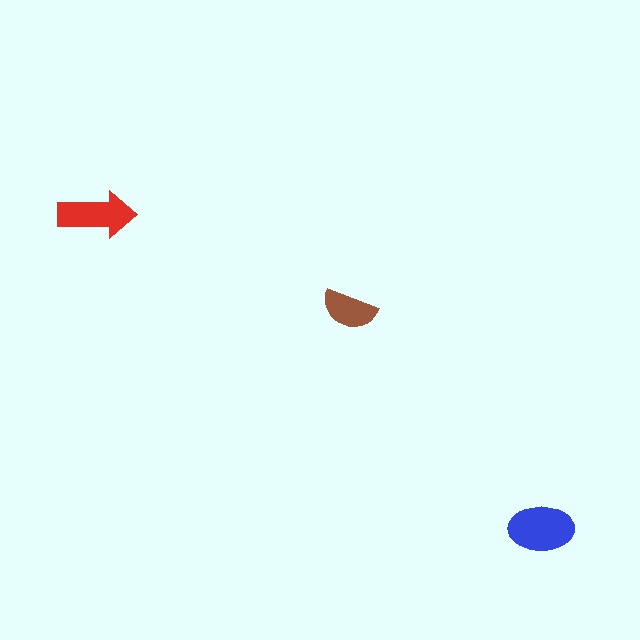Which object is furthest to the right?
The blue ellipse is rightmost.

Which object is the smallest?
The brown semicircle.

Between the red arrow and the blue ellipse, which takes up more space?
The blue ellipse.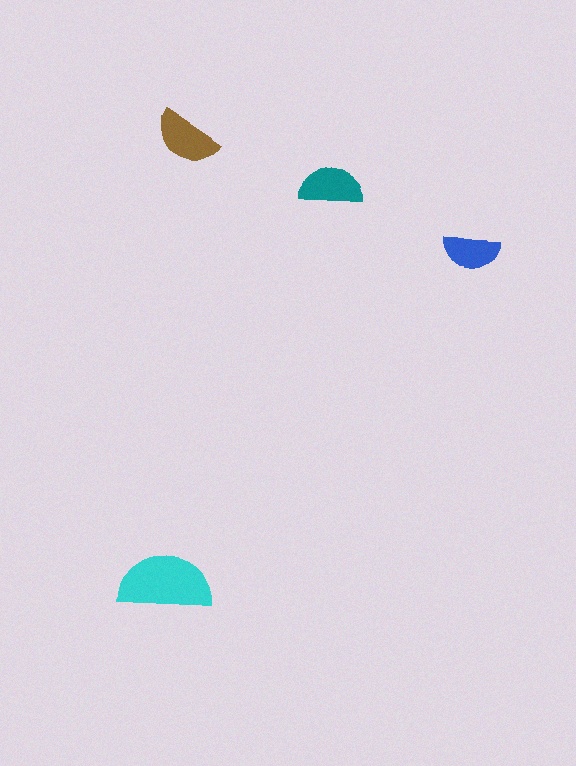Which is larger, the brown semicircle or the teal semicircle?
The brown one.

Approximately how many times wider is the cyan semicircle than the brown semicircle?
About 1.5 times wider.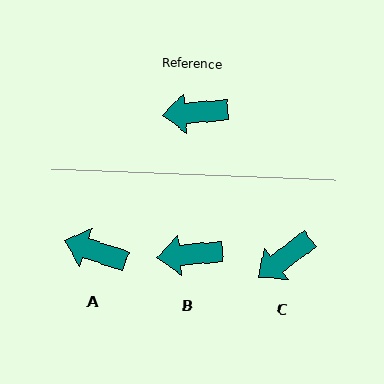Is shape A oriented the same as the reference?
No, it is off by about 24 degrees.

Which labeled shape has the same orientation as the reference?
B.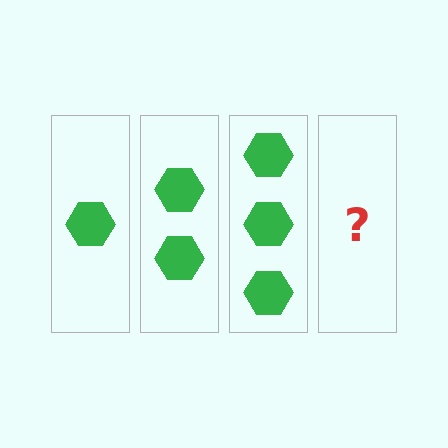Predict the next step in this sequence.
The next step is 4 hexagons.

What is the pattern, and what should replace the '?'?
The pattern is that each step adds one more hexagon. The '?' should be 4 hexagons.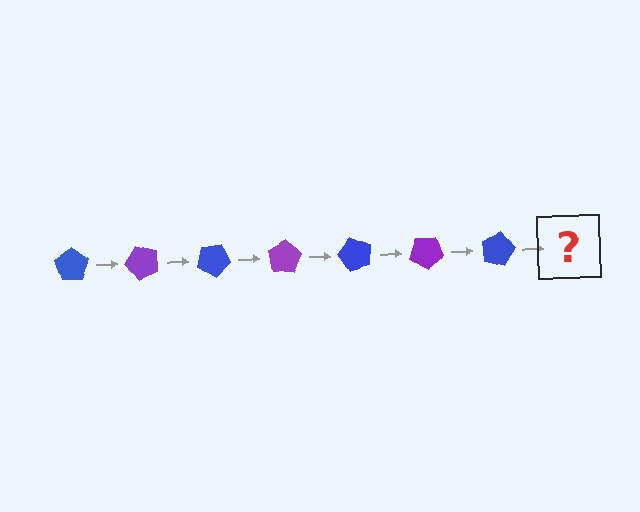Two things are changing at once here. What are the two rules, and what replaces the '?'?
The two rules are that it rotates 50 degrees each step and the color cycles through blue and purple. The '?' should be a purple pentagon, rotated 350 degrees from the start.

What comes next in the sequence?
The next element should be a purple pentagon, rotated 350 degrees from the start.